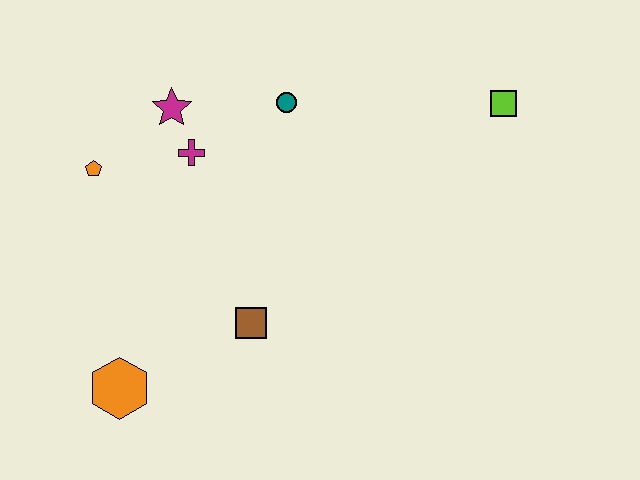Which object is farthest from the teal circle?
The orange hexagon is farthest from the teal circle.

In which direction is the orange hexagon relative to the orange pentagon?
The orange hexagon is below the orange pentagon.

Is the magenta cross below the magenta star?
Yes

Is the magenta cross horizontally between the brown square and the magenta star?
Yes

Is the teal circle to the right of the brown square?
Yes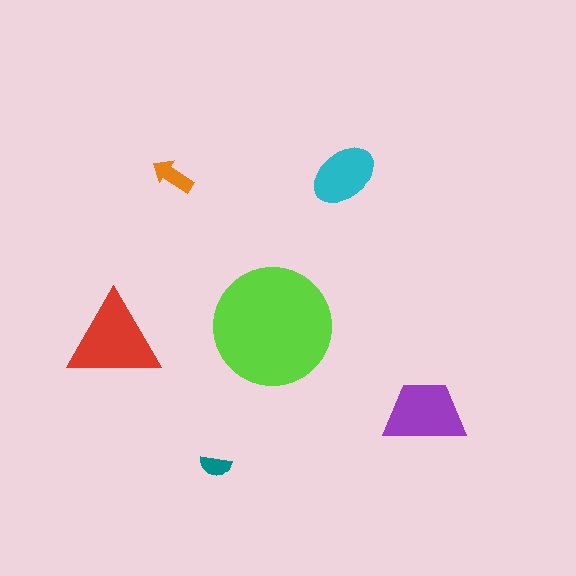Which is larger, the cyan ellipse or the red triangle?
The red triangle.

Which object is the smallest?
The teal semicircle.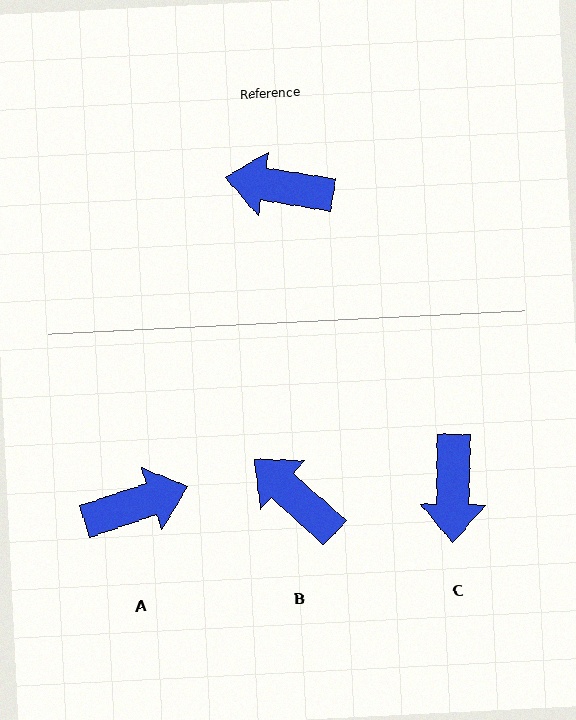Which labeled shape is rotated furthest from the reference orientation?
A, about 152 degrees away.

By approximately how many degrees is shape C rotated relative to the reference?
Approximately 99 degrees counter-clockwise.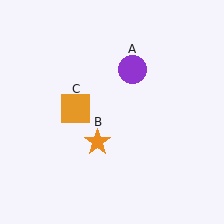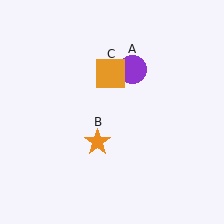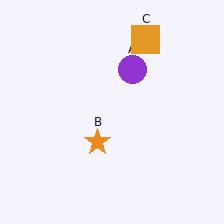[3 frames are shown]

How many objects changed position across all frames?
1 object changed position: orange square (object C).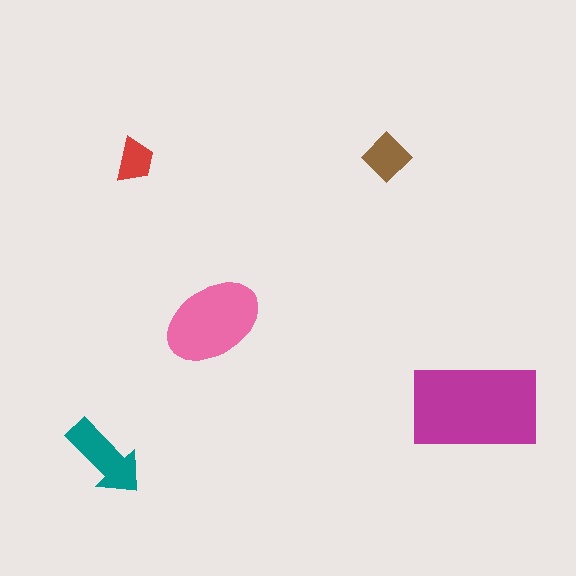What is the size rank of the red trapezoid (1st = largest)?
5th.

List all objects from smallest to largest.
The red trapezoid, the brown diamond, the teal arrow, the pink ellipse, the magenta rectangle.